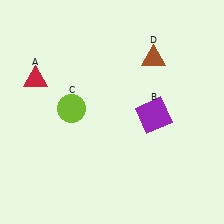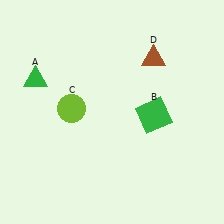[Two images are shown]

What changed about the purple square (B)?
In Image 1, B is purple. In Image 2, it changed to green.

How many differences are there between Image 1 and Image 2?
There are 2 differences between the two images.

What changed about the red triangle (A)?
In Image 1, A is red. In Image 2, it changed to green.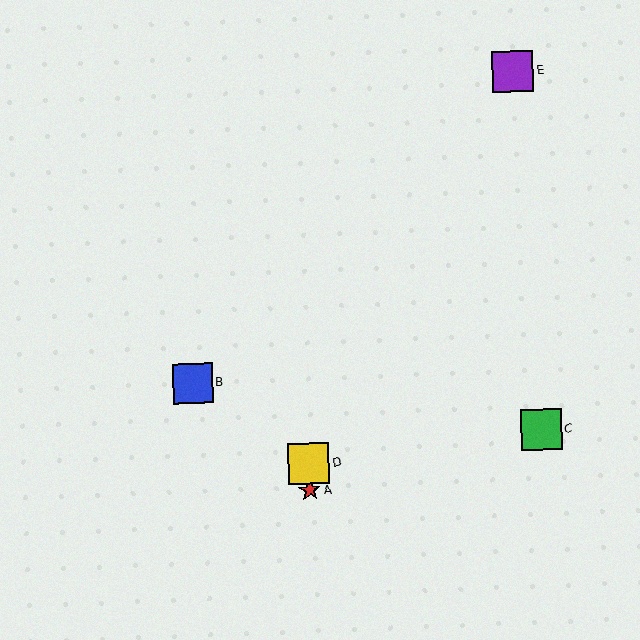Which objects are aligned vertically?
Objects A, D are aligned vertically.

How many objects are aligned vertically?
2 objects (A, D) are aligned vertically.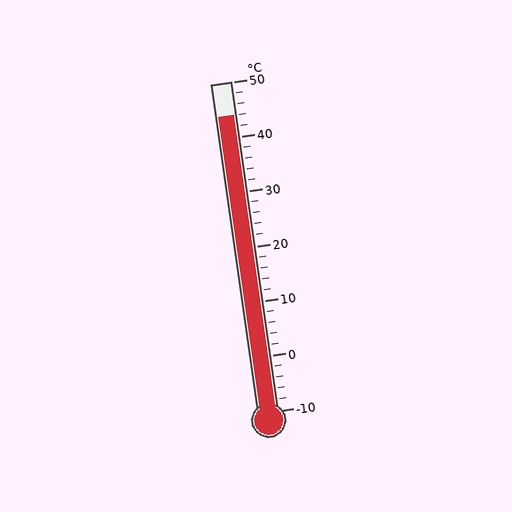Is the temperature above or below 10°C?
The temperature is above 10°C.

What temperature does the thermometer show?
The thermometer shows approximately 44°C.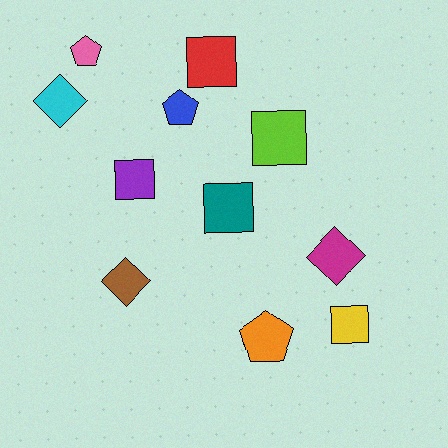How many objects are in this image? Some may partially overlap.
There are 11 objects.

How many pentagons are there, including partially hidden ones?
There are 3 pentagons.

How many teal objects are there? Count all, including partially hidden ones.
There is 1 teal object.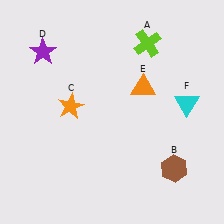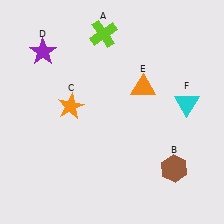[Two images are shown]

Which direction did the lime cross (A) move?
The lime cross (A) moved left.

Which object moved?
The lime cross (A) moved left.